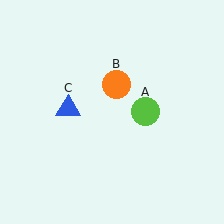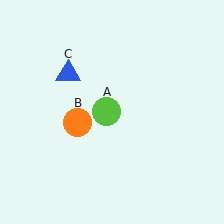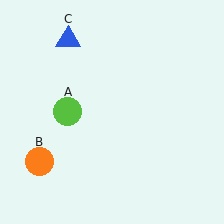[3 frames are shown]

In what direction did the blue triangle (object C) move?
The blue triangle (object C) moved up.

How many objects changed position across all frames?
3 objects changed position: lime circle (object A), orange circle (object B), blue triangle (object C).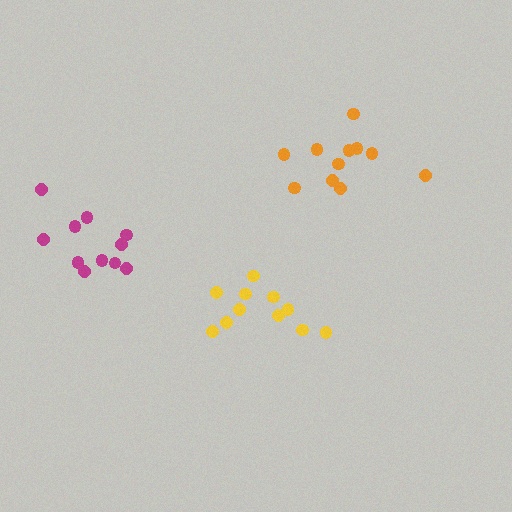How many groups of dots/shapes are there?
There are 3 groups.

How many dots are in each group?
Group 1: 11 dots, Group 2: 11 dots, Group 3: 11 dots (33 total).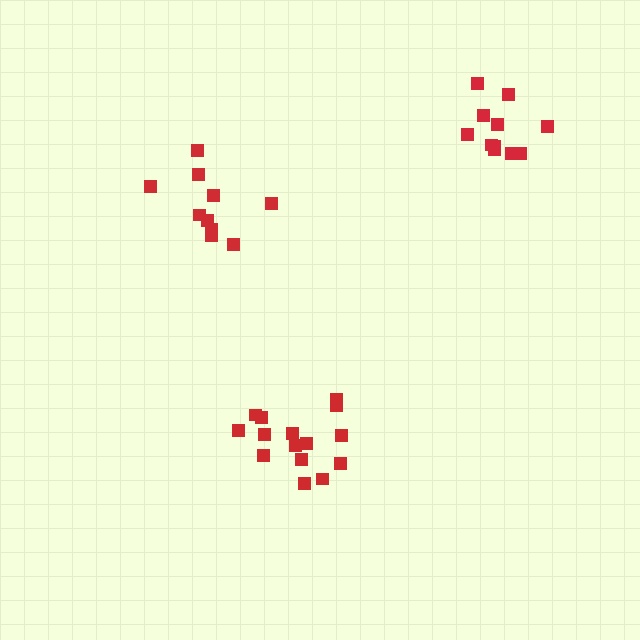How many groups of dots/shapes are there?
There are 3 groups.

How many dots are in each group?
Group 1: 15 dots, Group 2: 11 dots, Group 3: 10 dots (36 total).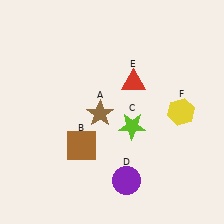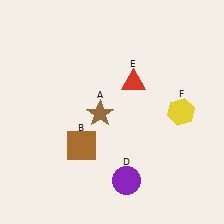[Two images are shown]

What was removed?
The lime star (C) was removed in Image 2.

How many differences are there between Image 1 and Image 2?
There is 1 difference between the two images.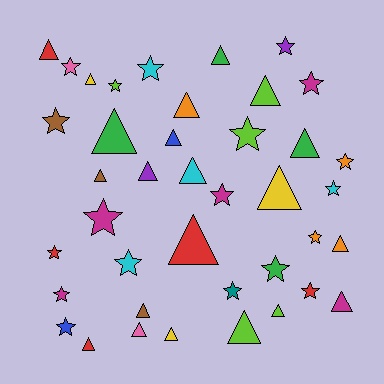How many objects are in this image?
There are 40 objects.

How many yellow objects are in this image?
There are 3 yellow objects.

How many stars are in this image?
There are 19 stars.